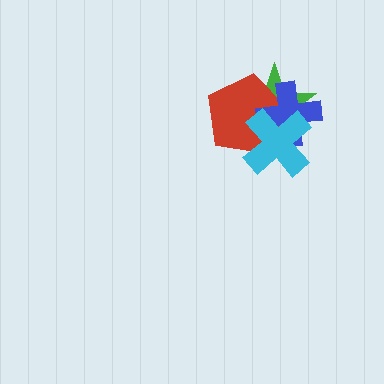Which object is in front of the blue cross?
The cyan cross is in front of the blue cross.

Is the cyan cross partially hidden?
No, no other shape covers it.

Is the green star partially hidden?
Yes, it is partially covered by another shape.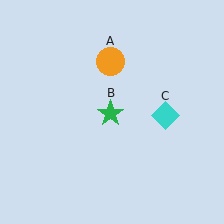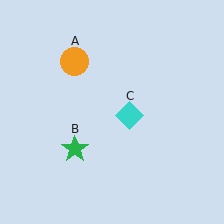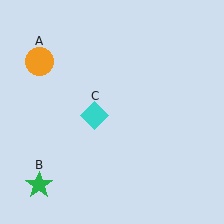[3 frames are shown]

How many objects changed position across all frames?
3 objects changed position: orange circle (object A), green star (object B), cyan diamond (object C).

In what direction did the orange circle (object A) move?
The orange circle (object A) moved left.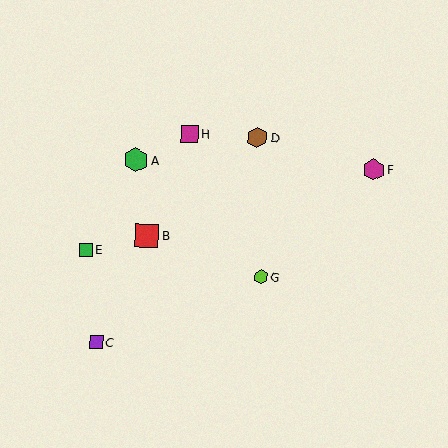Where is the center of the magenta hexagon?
The center of the magenta hexagon is at (374, 170).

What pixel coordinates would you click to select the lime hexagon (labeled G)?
Click at (261, 277) to select the lime hexagon G.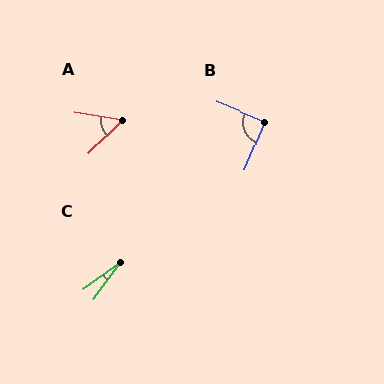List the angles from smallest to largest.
C (17°), A (54°), B (90°).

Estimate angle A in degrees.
Approximately 54 degrees.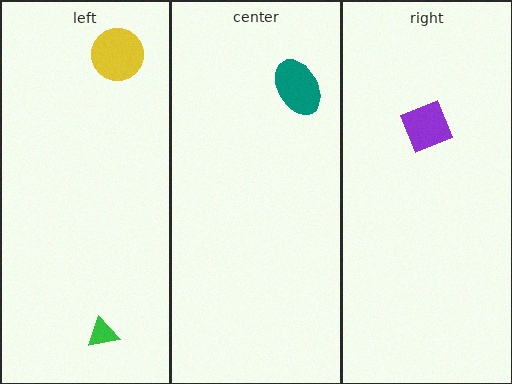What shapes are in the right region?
The purple square.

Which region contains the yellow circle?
The left region.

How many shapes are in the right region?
1.